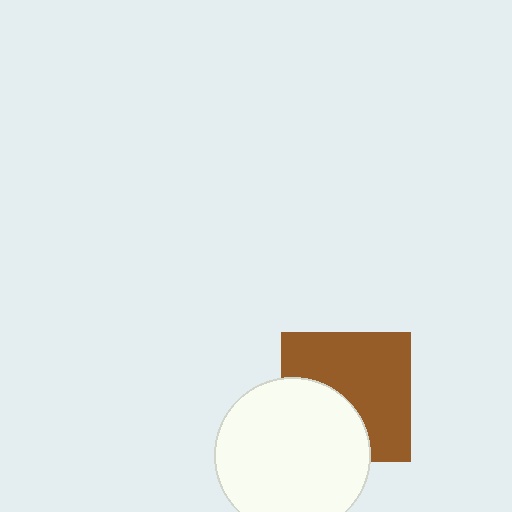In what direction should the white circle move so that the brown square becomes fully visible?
The white circle should move toward the lower-left. That is the shortest direction to clear the overlap and leave the brown square fully visible.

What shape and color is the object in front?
The object in front is a white circle.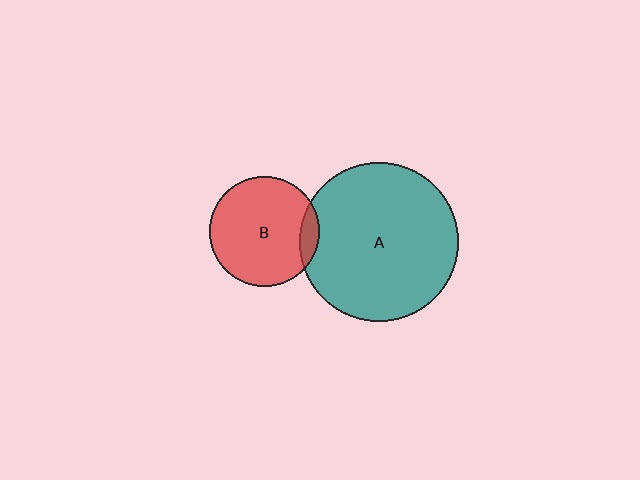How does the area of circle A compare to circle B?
Approximately 2.1 times.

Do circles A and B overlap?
Yes.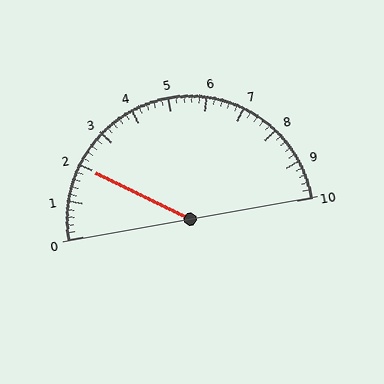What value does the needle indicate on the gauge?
The needle indicates approximately 2.0.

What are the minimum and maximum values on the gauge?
The gauge ranges from 0 to 10.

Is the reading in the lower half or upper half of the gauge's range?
The reading is in the lower half of the range (0 to 10).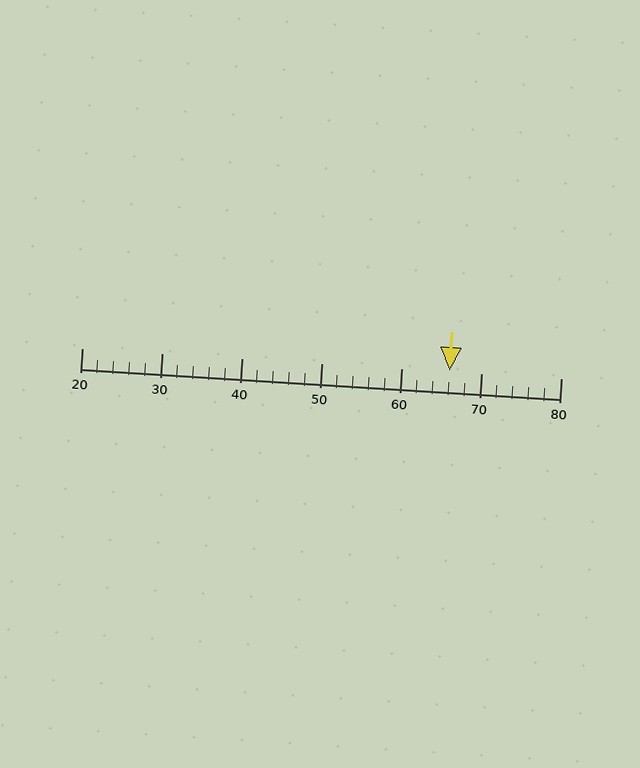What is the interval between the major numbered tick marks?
The major tick marks are spaced 10 units apart.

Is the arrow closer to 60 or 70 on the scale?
The arrow is closer to 70.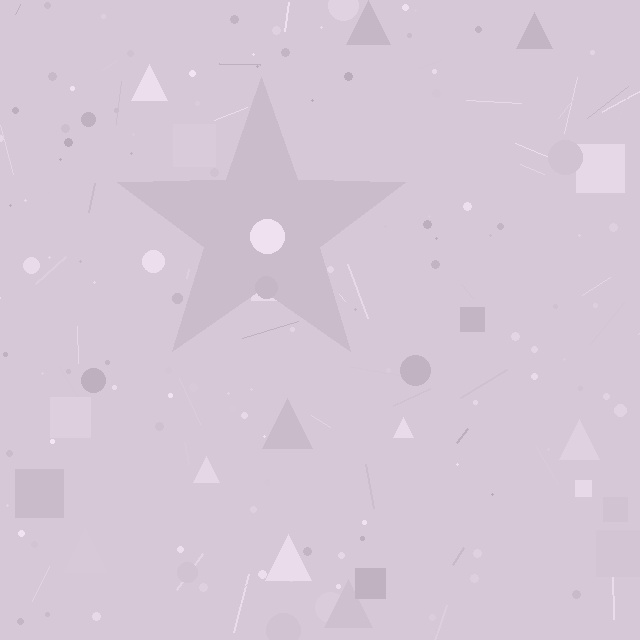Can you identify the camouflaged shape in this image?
The camouflaged shape is a star.